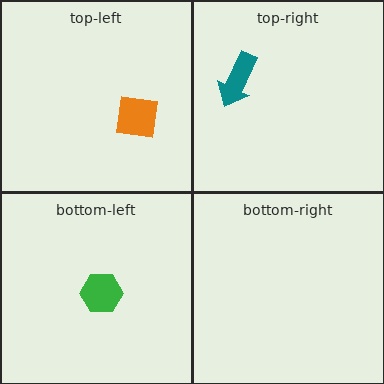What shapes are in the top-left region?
The orange square.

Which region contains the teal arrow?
The top-right region.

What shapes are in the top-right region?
The teal arrow.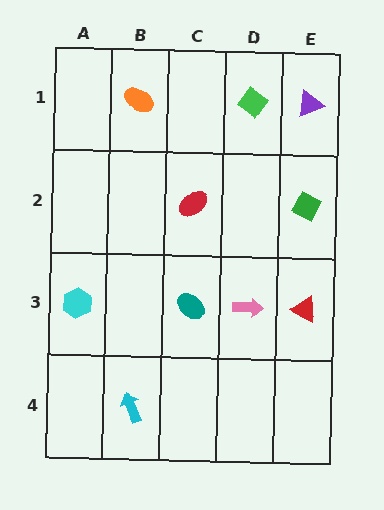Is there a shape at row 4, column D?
No, that cell is empty.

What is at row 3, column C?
A teal ellipse.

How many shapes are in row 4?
1 shape.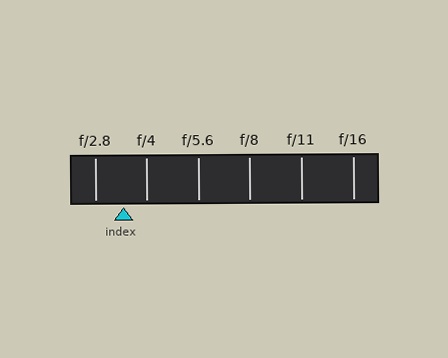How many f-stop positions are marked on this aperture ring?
There are 6 f-stop positions marked.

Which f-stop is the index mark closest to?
The index mark is closest to f/4.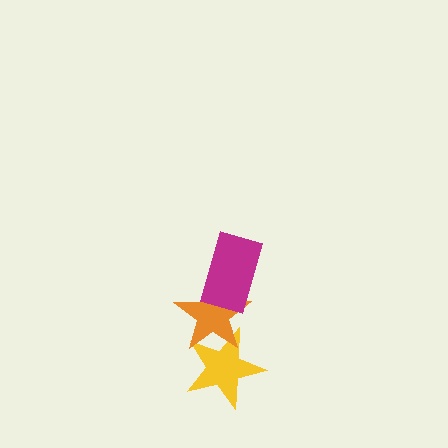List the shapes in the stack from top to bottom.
From top to bottom: the magenta rectangle, the orange star, the yellow star.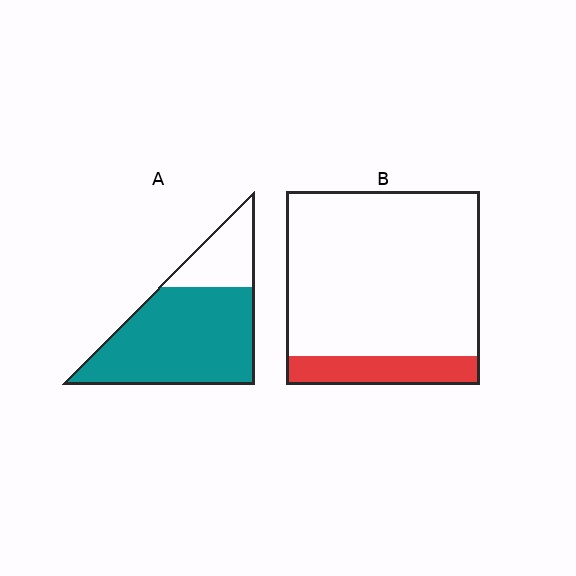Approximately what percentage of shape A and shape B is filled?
A is approximately 75% and B is approximately 15%.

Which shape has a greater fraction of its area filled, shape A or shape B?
Shape A.